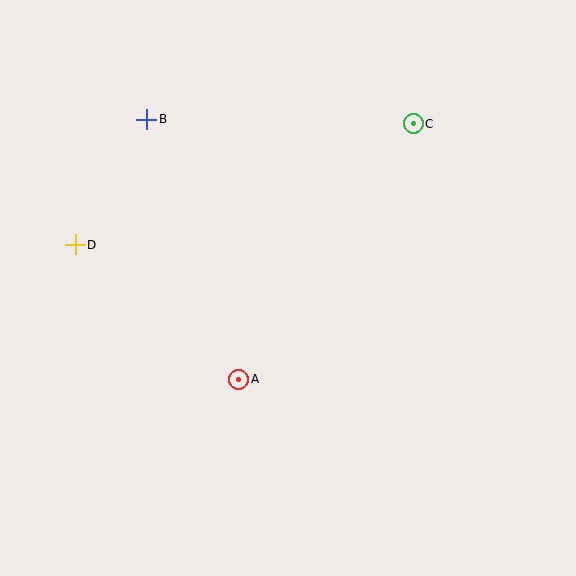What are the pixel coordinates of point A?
Point A is at (239, 379).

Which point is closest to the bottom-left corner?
Point A is closest to the bottom-left corner.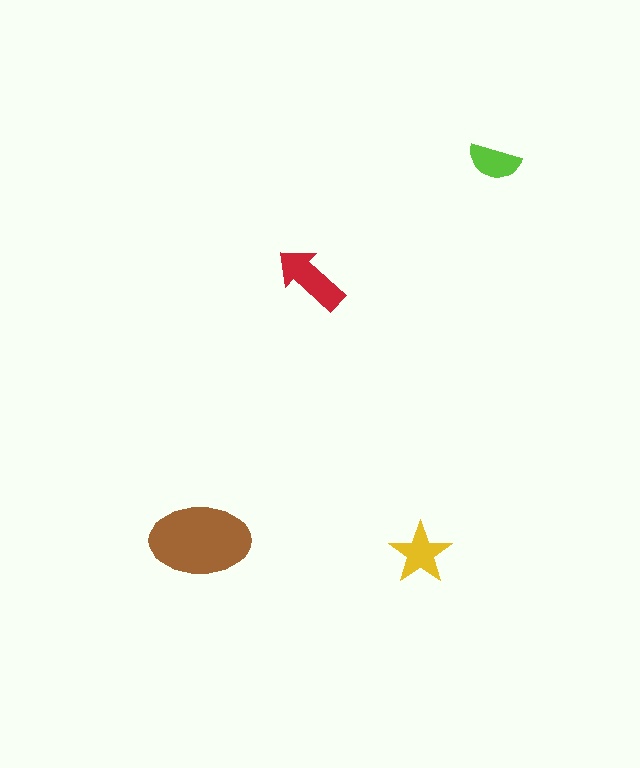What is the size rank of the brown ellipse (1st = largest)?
1st.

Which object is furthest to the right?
The lime semicircle is rightmost.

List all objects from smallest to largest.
The lime semicircle, the yellow star, the red arrow, the brown ellipse.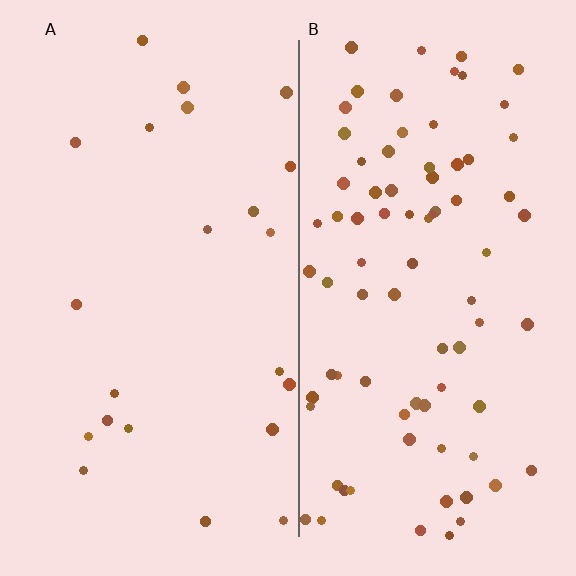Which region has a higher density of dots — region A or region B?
B (the right).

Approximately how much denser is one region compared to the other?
Approximately 3.7× — region B over region A.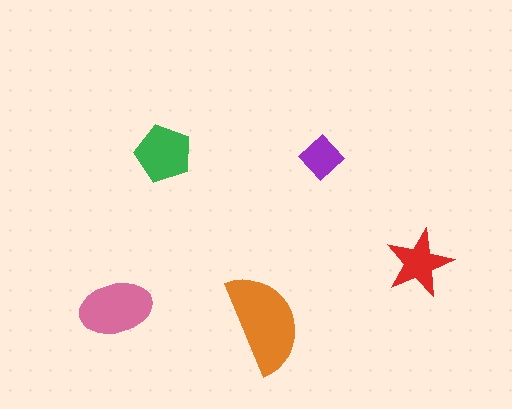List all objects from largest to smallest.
The orange semicircle, the pink ellipse, the green pentagon, the red star, the purple diamond.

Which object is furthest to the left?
The pink ellipse is leftmost.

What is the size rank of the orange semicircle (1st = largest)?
1st.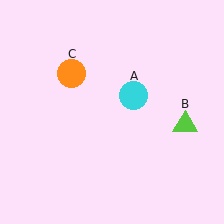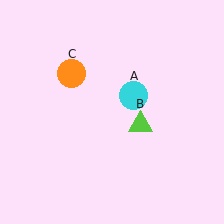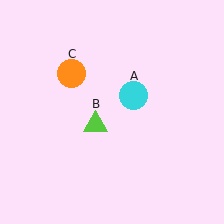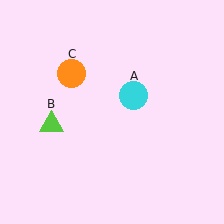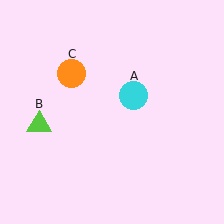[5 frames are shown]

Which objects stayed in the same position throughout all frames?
Cyan circle (object A) and orange circle (object C) remained stationary.